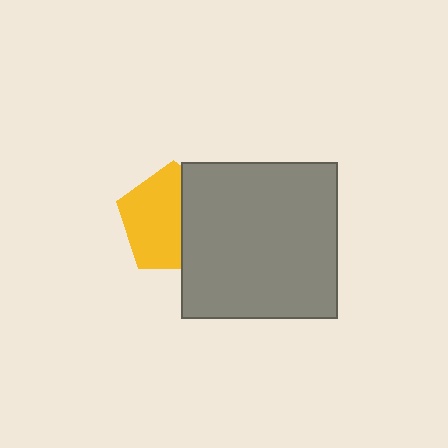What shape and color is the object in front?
The object in front is a gray square.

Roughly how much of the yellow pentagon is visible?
About half of it is visible (roughly 60%).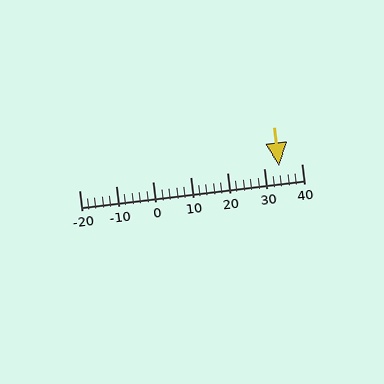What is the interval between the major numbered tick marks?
The major tick marks are spaced 10 units apart.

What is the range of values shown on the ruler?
The ruler shows values from -20 to 40.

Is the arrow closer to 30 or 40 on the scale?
The arrow is closer to 30.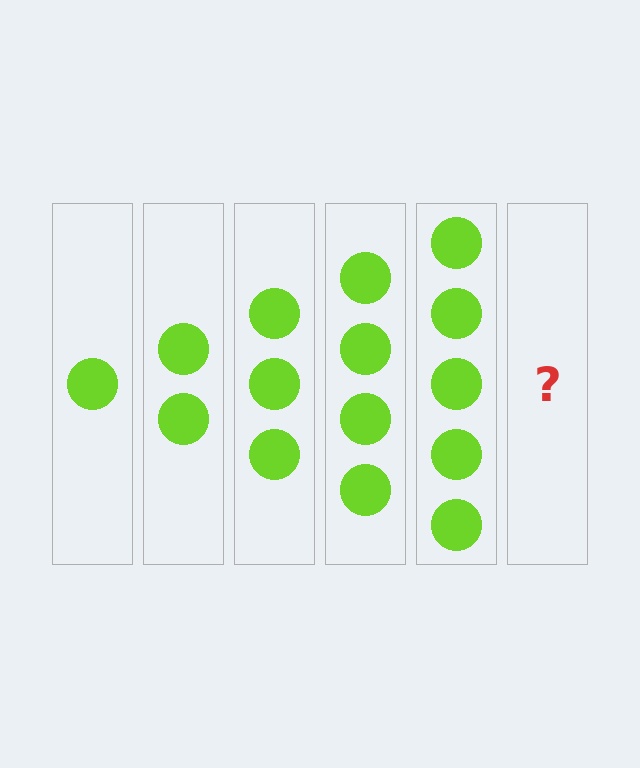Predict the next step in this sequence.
The next step is 6 circles.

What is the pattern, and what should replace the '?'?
The pattern is that each step adds one more circle. The '?' should be 6 circles.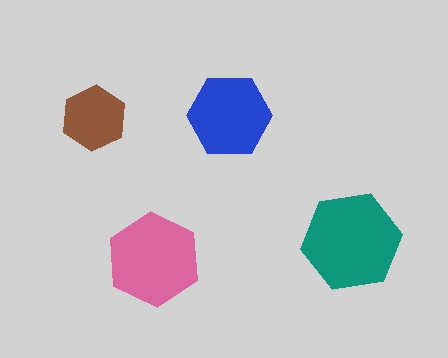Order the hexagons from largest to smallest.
the teal one, the pink one, the blue one, the brown one.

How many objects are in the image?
There are 4 objects in the image.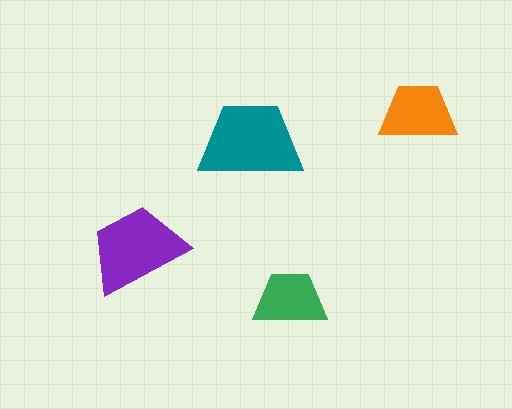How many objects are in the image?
There are 4 objects in the image.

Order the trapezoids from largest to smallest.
the teal one, the purple one, the orange one, the green one.